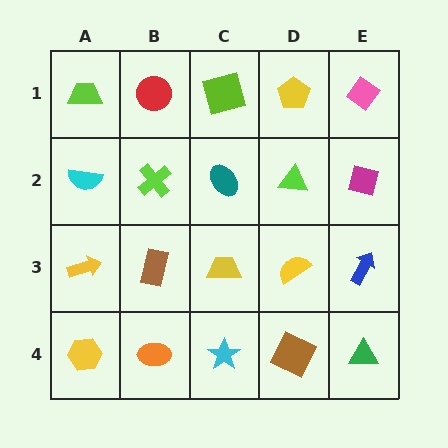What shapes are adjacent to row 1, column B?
A lime cross (row 2, column B), a lime trapezoid (row 1, column A), a lime square (row 1, column C).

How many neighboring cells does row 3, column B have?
4.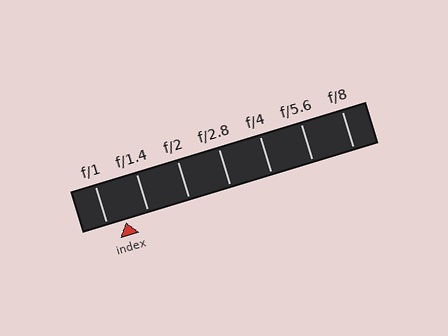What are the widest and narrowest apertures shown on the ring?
The widest aperture shown is f/1 and the narrowest is f/8.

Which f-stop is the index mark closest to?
The index mark is closest to f/1.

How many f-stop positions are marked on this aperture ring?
There are 7 f-stop positions marked.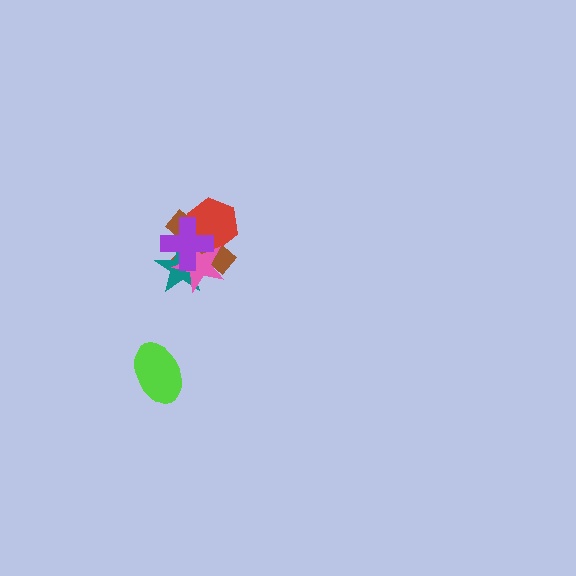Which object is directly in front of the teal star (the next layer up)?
The pink star is directly in front of the teal star.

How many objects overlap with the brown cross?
4 objects overlap with the brown cross.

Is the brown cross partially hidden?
Yes, it is partially covered by another shape.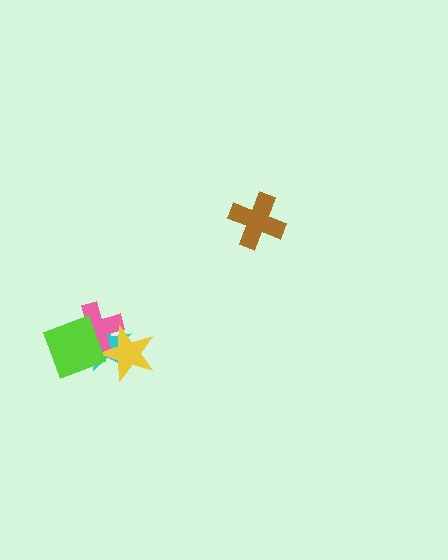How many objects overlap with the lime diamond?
3 objects overlap with the lime diamond.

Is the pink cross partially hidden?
Yes, it is partially covered by another shape.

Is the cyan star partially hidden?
Yes, it is partially covered by another shape.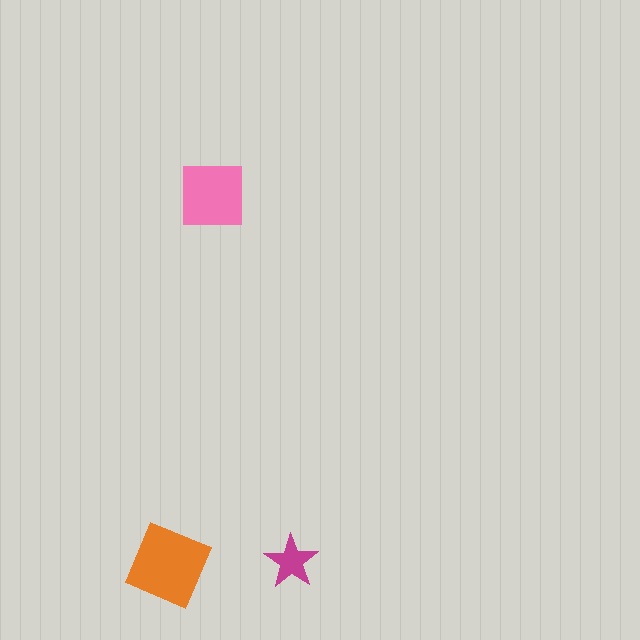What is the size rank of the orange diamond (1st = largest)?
1st.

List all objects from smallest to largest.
The magenta star, the pink square, the orange diamond.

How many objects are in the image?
There are 3 objects in the image.